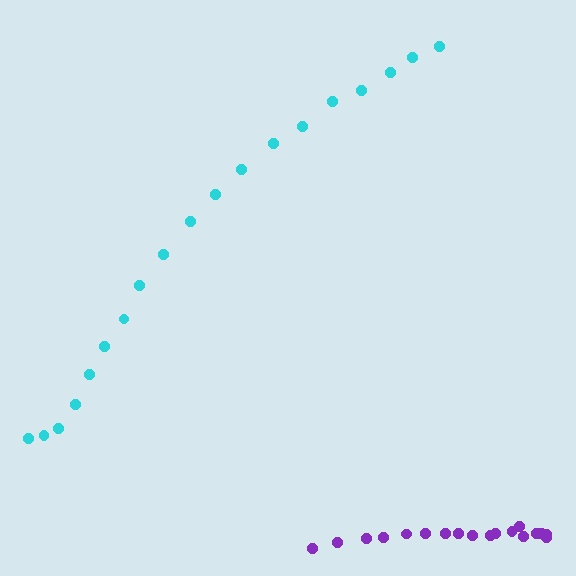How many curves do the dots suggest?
There are 2 distinct paths.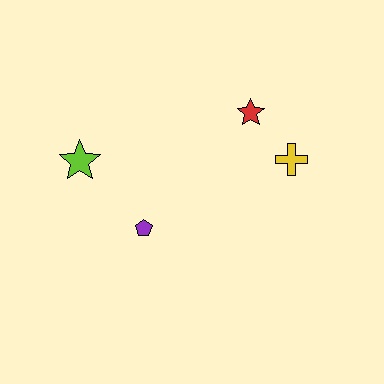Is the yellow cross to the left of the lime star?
No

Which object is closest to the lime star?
The purple pentagon is closest to the lime star.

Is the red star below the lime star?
No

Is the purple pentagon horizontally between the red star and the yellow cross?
No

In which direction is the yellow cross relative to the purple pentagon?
The yellow cross is to the right of the purple pentagon.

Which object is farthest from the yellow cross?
The lime star is farthest from the yellow cross.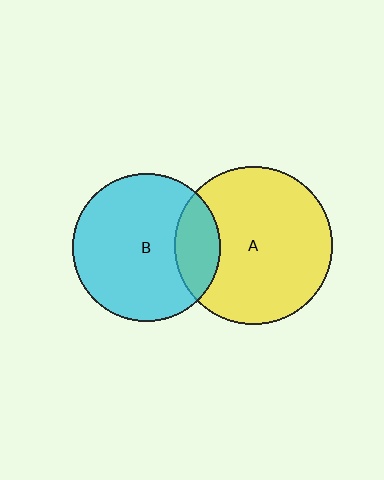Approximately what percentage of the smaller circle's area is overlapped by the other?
Approximately 20%.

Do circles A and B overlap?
Yes.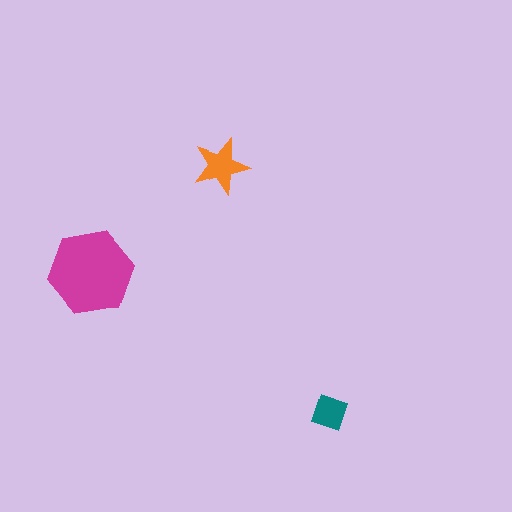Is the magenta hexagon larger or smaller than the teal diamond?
Larger.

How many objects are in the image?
There are 3 objects in the image.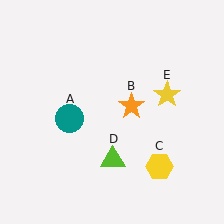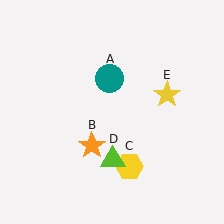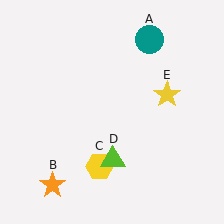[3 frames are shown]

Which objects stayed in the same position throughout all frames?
Lime triangle (object D) and yellow star (object E) remained stationary.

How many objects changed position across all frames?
3 objects changed position: teal circle (object A), orange star (object B), yellow hexagon (object C).